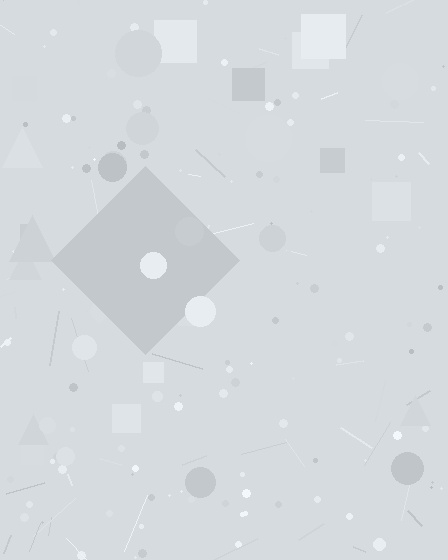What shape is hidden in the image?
A diamond is hidden in the image.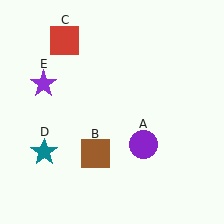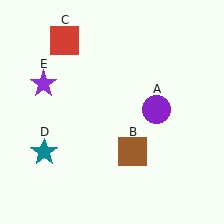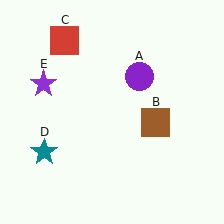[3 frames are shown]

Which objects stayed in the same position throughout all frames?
Red square (object C) and teal star (object D) and purple star (object E) remained stationary.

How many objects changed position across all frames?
2 objects changed position: purple circle (object A), brown square (object B).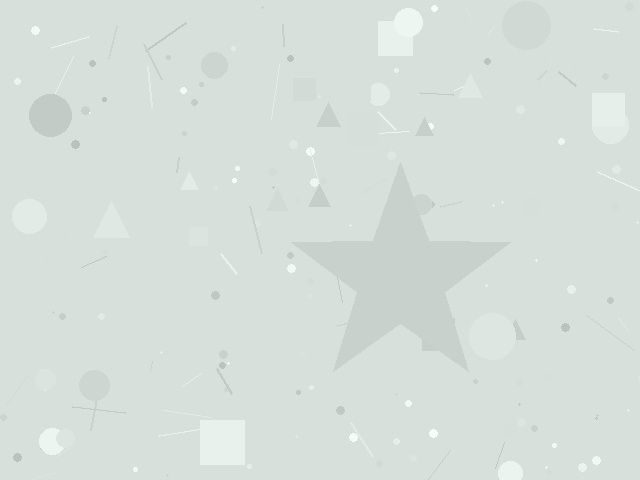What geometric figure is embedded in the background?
A star is embedded in the background.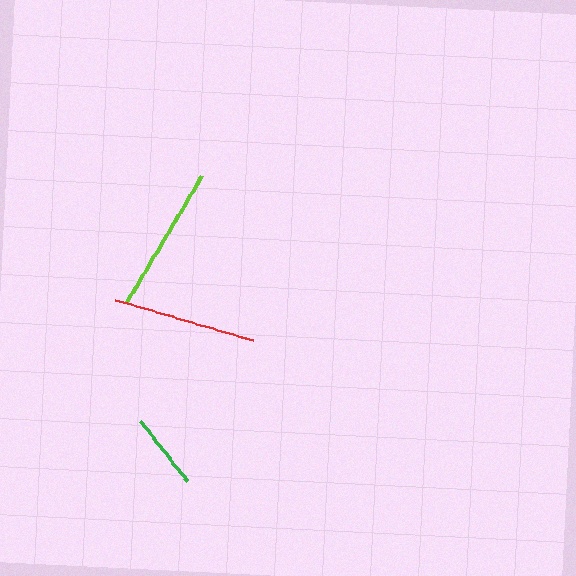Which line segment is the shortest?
The green line is the shortest at approximately 76 pixels.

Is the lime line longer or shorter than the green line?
The lime line is longer than the green line.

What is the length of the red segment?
The red segment is approximately 144 pixels long.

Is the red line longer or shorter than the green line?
The red line is longer than the green line.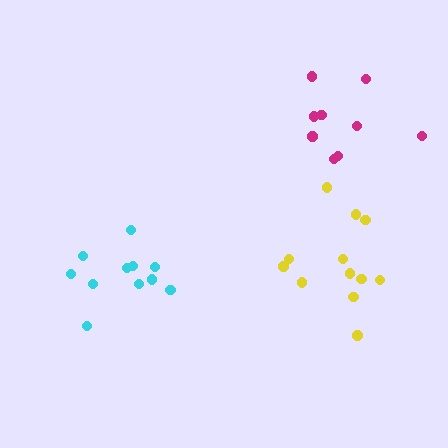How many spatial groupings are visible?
There are 3 spatial groupings.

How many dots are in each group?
Group 1: 11 dots, Group 2: 12 dots, Group 3: 9 dots (32 total).